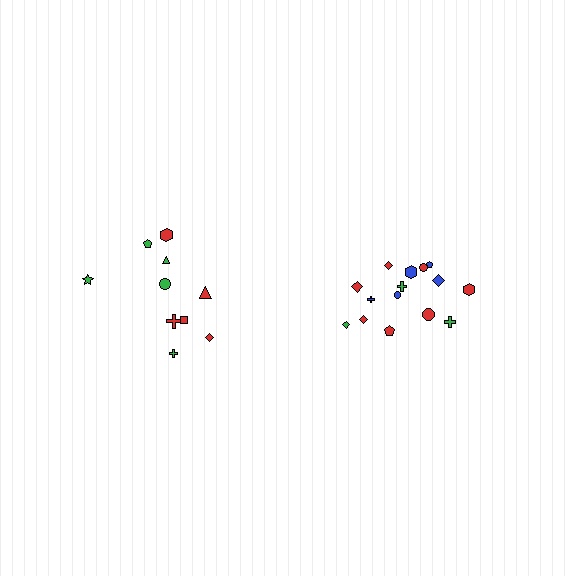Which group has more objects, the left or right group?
The right group.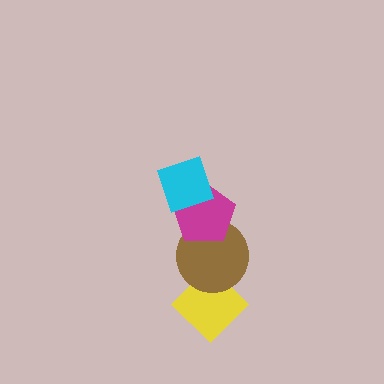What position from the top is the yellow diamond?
The yellow diamond is 4th from the top.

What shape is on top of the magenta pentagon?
The cyan diamond is on top of the magenta pentagon.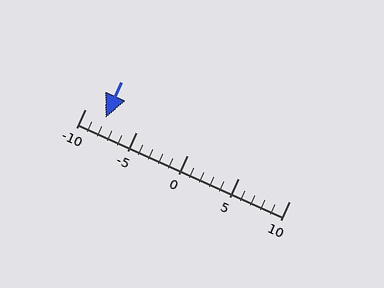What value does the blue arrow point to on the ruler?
The blue arrow points to approximately -8.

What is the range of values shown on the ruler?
The ruler shows values from -10 to 10.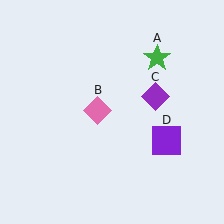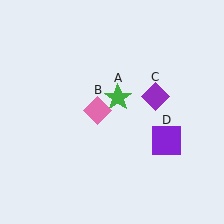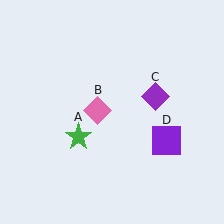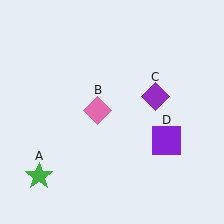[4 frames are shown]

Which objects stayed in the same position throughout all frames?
Pink diamond (object B) and purple diamond (object C) and purple square (object D) remained stationary.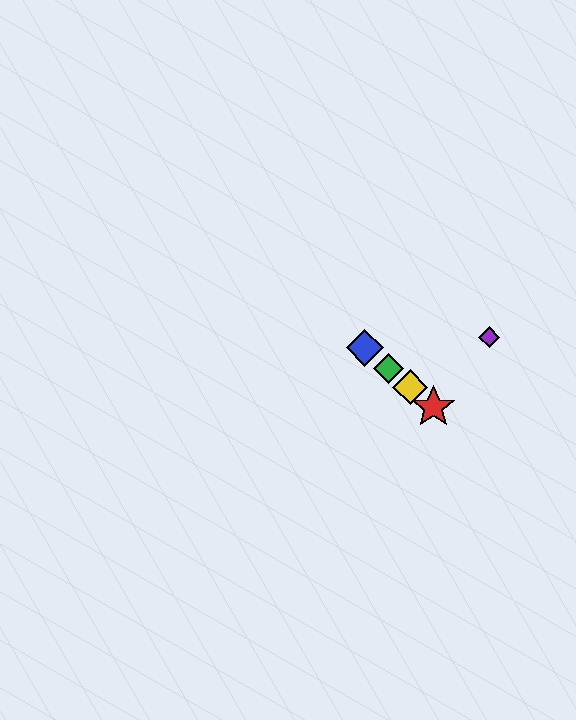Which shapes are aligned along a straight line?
The red star, the blue diamond, the green diamond, the yellow diamond are aligned along a straight line.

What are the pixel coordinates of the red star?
The red star is at (433, 407).